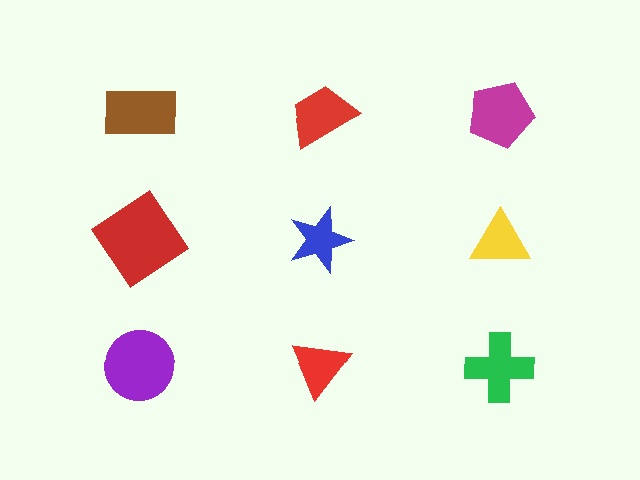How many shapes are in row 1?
3 shapes.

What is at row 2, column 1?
A red diamond.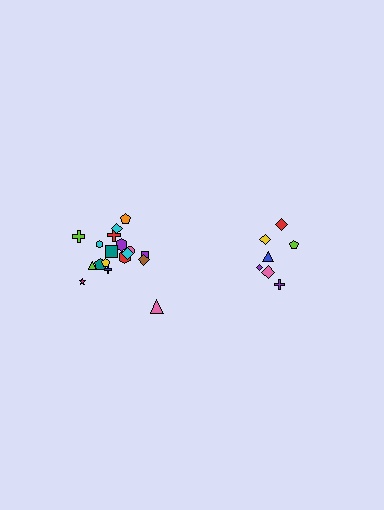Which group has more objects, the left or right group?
The left group.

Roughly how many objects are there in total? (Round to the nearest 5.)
Roughly 25 objects in total.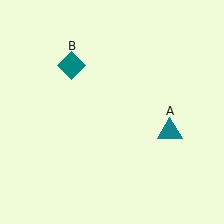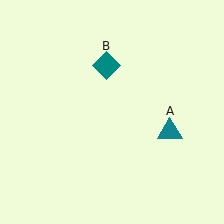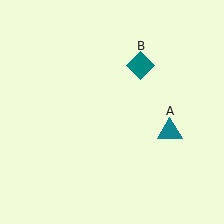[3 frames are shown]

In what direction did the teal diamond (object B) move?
The teal diamond (object B) moved right.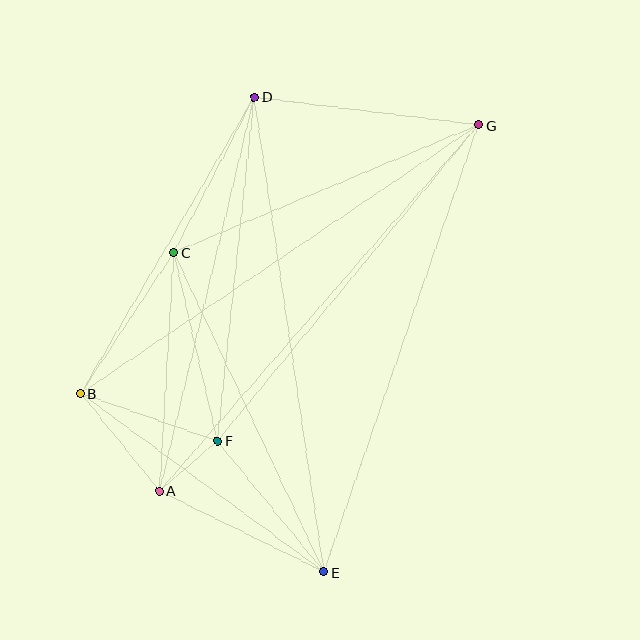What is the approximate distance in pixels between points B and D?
The distance between B and D is approximately 344 pixels.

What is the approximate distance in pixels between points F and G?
The distance between F and G is approximately 410 pixels.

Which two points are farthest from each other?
Points A and G are farthest from each other.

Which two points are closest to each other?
Points A and F are closest to each other.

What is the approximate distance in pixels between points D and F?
The distance between D and F is approximately 346 pixels.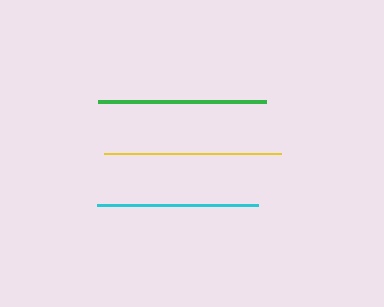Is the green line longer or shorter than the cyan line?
The green line is longer than the cyan line.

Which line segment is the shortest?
The cyan line is the shortest at approximately 161 pixels.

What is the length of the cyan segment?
The cyan segment is approximately 161 pixels long.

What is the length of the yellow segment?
The yellow segment is approximately 176 pixels long.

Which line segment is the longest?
The yellow line is the longest at approximately 176 pixels.